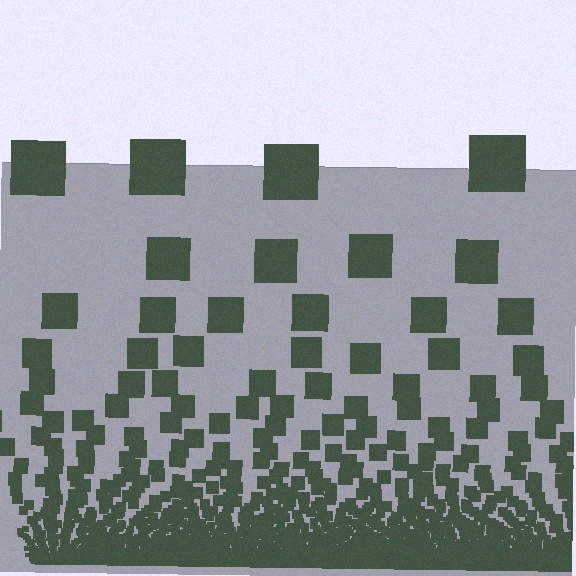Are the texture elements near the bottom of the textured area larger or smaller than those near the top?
Smaller. The gradient is inverted — elements near the bottom are smaller and denser.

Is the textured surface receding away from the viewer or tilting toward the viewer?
The surface appears to tilt toward the viewer. Texture elements get larger and sparser toward the top.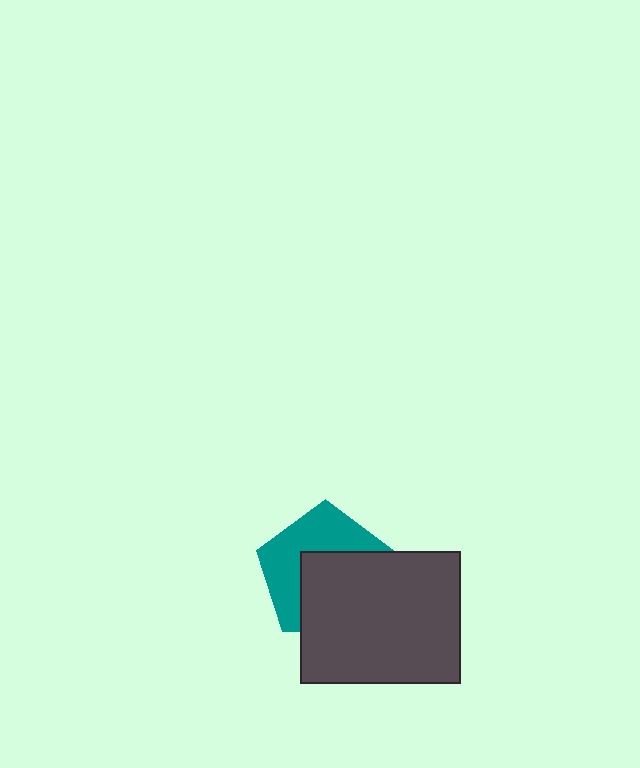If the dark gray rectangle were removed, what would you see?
You would see the complete teal pentagon.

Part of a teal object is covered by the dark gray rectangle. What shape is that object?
It is a pentagon.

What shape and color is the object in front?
The object in front is a dark gray rectangle.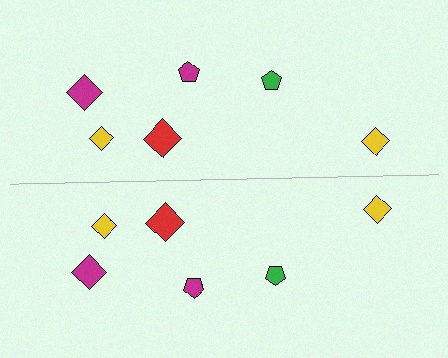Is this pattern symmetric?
Yes, this pattern has bilateral (reflection) symmetry.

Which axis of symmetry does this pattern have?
The pattern has a horizontal axis of symmetry running through the center of the image.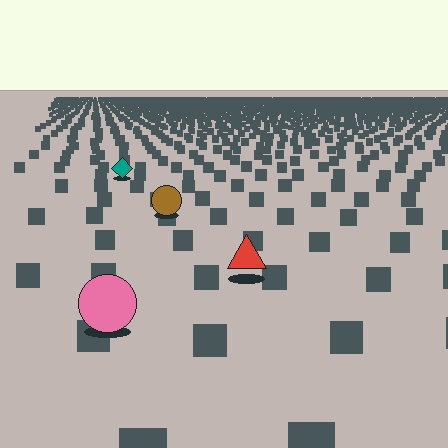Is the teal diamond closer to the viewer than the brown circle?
No. The brown circle is closer — you can tell from the texture gradient: the ground texture is coarser near it.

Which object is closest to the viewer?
The pink circle is closest. The texture marks near it are larger and more spread out.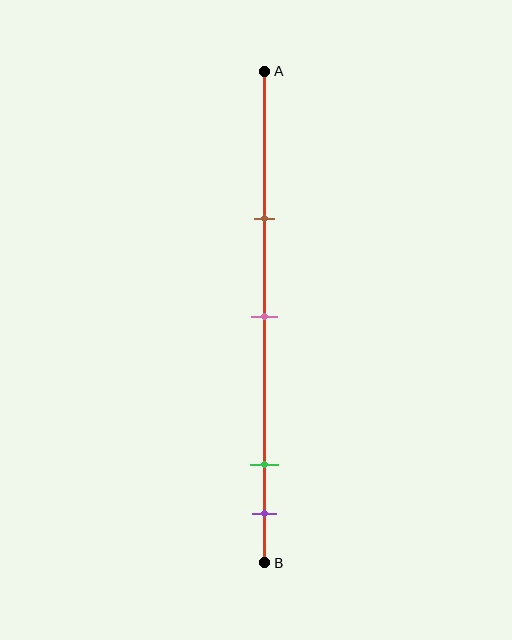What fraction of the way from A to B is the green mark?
The green mark is approximately 80% (0.8) of the way from A to B.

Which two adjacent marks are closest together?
The green and purple marks are the closest adjacent pair.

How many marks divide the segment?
There are 4 marks dividing the segment.